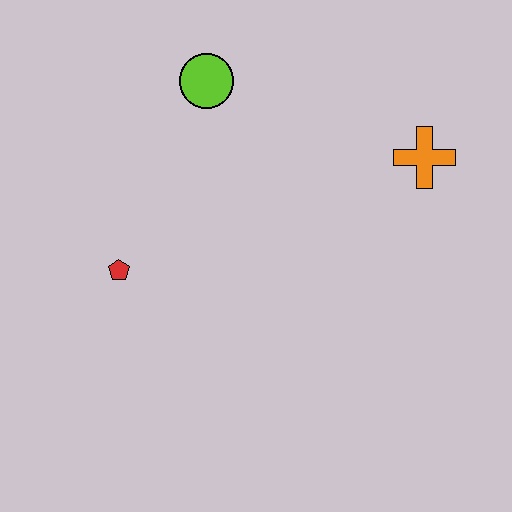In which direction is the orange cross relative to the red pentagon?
The orange cross is to the right of the red pentagon.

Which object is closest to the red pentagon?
The lime circle is closest to the red pentagon.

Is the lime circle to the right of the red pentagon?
Yes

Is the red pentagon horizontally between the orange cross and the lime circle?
No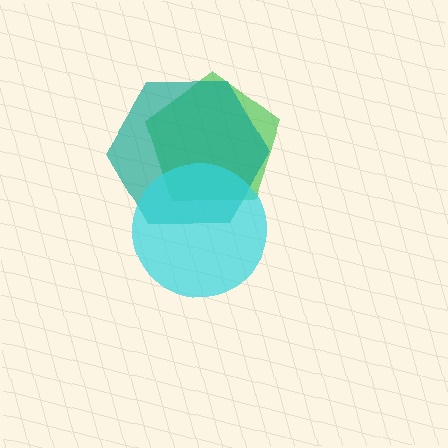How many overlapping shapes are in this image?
There are 3 overlapping shapes in the image.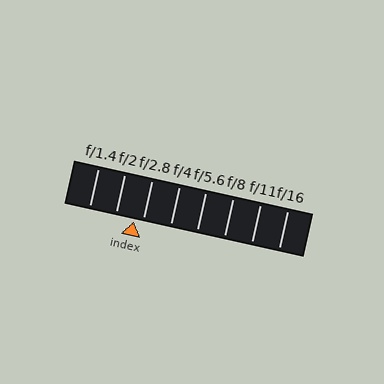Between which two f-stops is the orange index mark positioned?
The index mark is between f/2 and f/2.8.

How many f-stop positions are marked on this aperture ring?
There are 8 f-stop positions marked.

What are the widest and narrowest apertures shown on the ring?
The widest aperture shown is f/1.4 and the narrowest is f/16.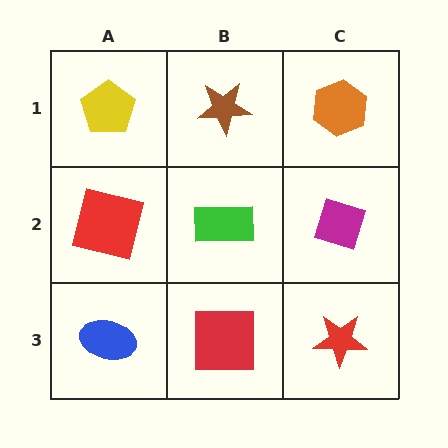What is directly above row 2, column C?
An orange hexagon.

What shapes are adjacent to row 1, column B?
A green rectangle (row 2, column B), a yellow pentagon (row 1, column A), an orange hexagon (row 1, column C).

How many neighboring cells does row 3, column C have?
2.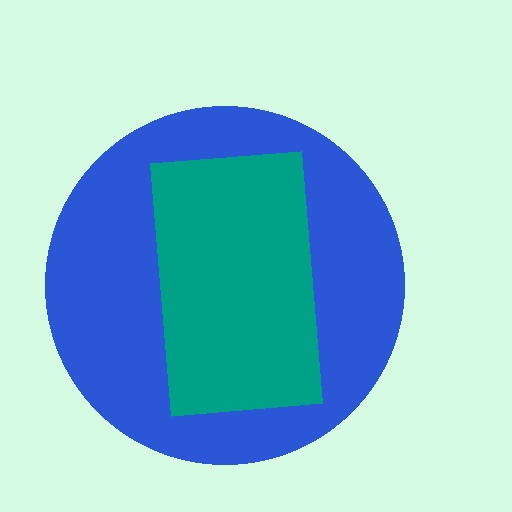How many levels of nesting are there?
2.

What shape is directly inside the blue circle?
The teal rectangle.